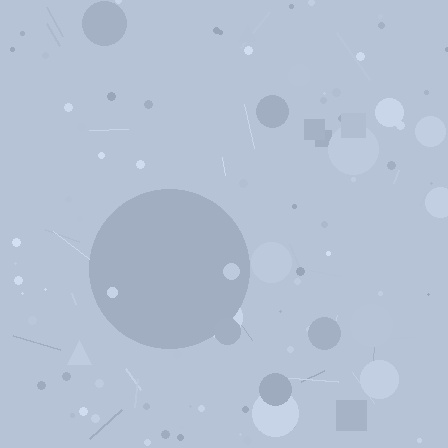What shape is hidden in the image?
A circle is hidden in the image.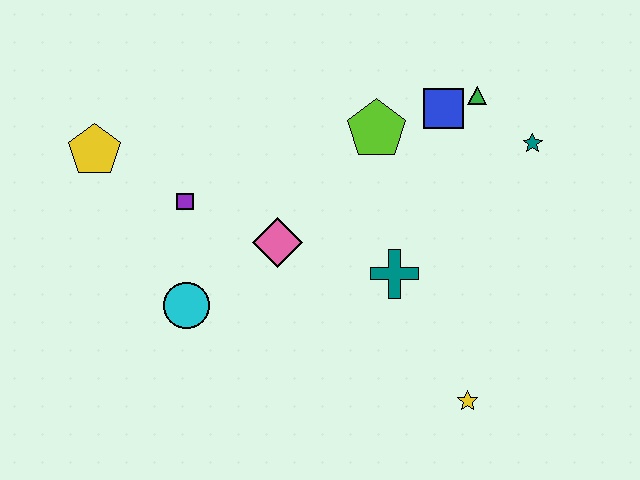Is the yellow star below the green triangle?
Yes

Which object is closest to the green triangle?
The blue square is closest to the green triangle.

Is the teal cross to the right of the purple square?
Yes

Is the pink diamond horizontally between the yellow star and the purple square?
Yes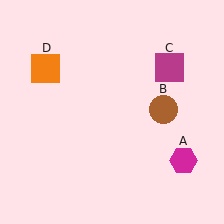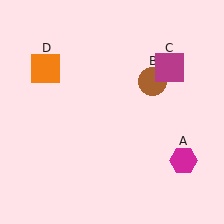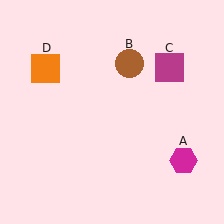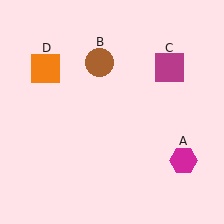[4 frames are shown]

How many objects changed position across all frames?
1 object changed position: brown circle (object B).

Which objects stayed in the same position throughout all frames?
Magenta hexagon (object A) and magenta square (object C) and orange square (object D) remained stationary.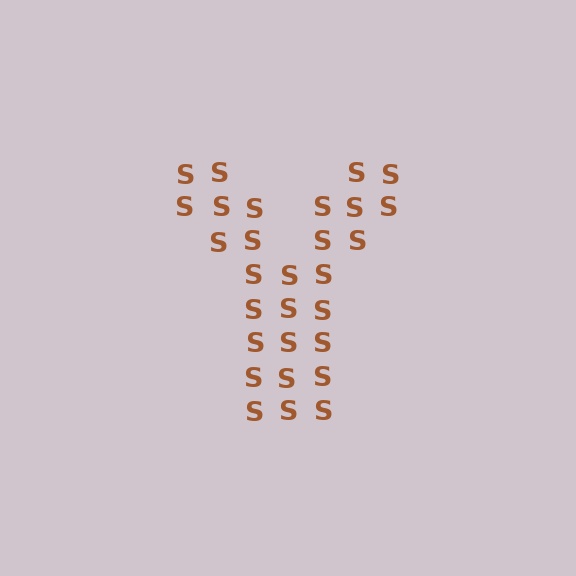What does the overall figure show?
The overall figure shows the letter Y.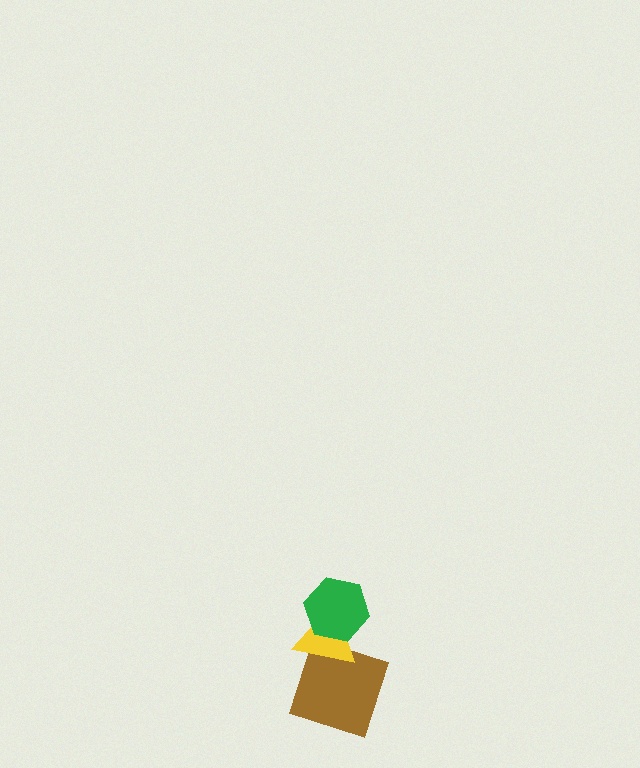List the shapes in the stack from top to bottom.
From top to bottom: the green hexagon, the yellow triangle, the brown square.